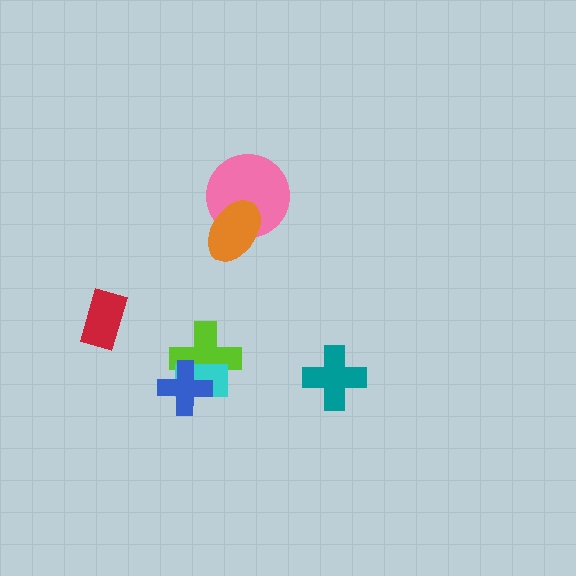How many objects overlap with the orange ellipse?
1 object overlaps with the orange ellipse.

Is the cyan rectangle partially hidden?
Yes, it is partially covered by another shape.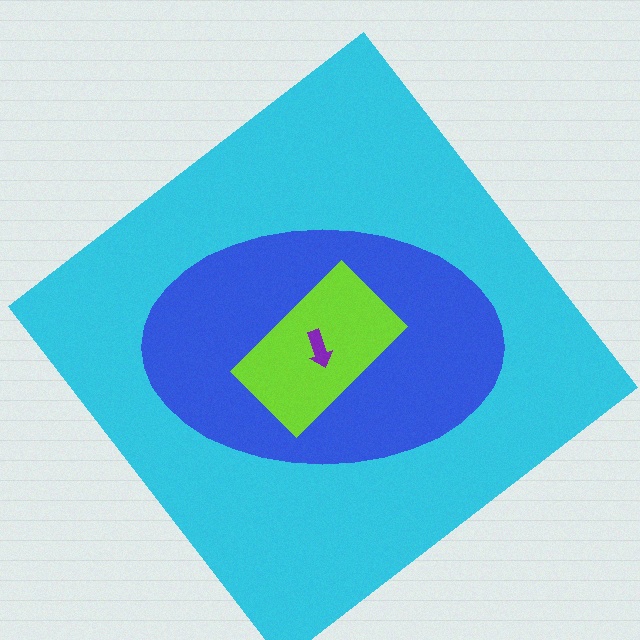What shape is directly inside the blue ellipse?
The lime rectangle.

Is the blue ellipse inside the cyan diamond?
Yes.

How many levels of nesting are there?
4.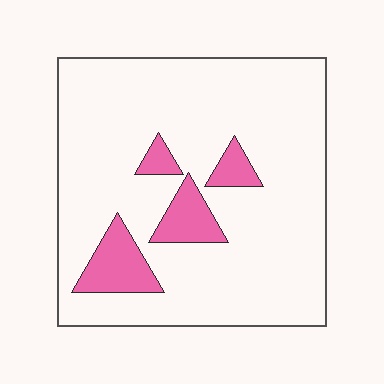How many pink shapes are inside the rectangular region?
4.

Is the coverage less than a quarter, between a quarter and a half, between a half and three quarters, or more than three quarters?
Less than a quarter.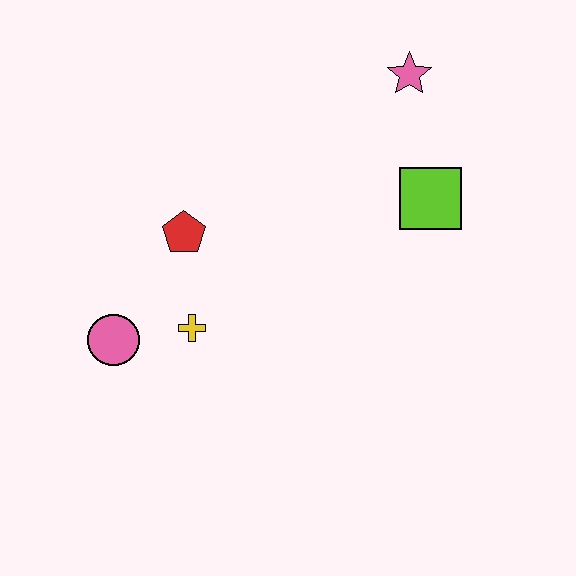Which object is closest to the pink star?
The lime square is closest to the pink star.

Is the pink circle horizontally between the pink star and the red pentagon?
No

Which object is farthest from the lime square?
The pink circle is farthest from the lime square.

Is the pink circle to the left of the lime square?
Yes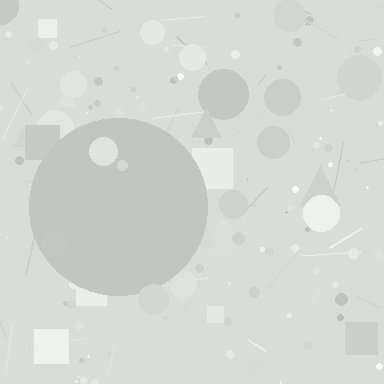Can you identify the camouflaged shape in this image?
The camouflaged shape is a circle.